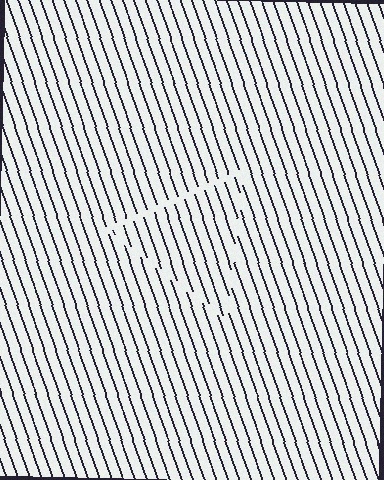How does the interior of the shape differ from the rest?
The interior of the shape contains the same grating, shifted by half a period — the contour is defined by the phase discontinuity where line-ends from the inner and outer gratings abut.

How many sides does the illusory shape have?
3 sides — the line-ends trace a triangle.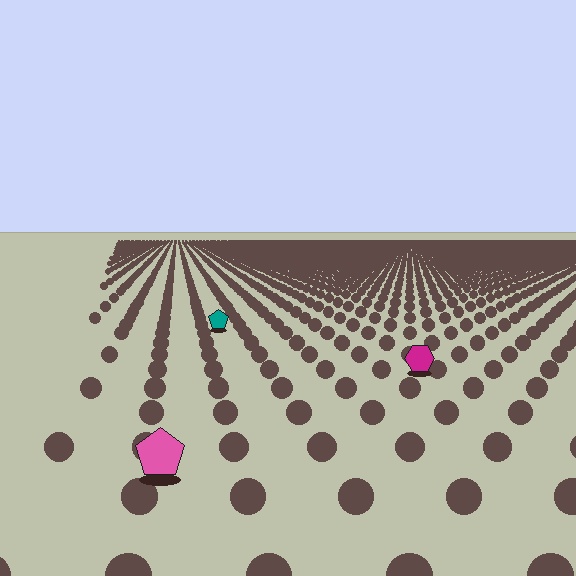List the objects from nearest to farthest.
From nearest to farthest: the pink pentagon, the magenta hexagon, the teal pentagon.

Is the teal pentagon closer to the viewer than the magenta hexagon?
No. The magenta hexagon is closer — you can tell from the texture gradient: the ground texture is coarser near it.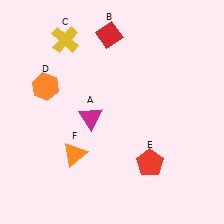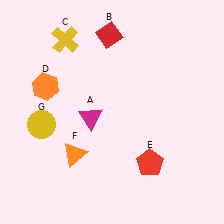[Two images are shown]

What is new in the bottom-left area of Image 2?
A yellow circle (G) was added in the bottom-left area of Image 2.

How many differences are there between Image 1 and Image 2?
There is 1 difference between the two images.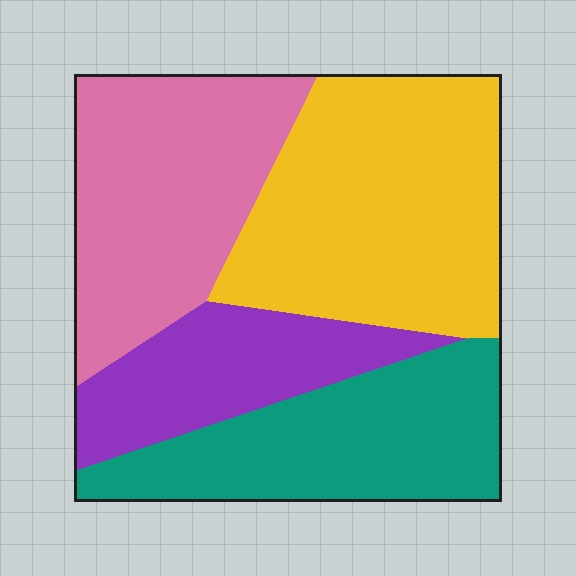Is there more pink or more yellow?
Yellow.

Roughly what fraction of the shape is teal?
Teal covers about 25% of the shape.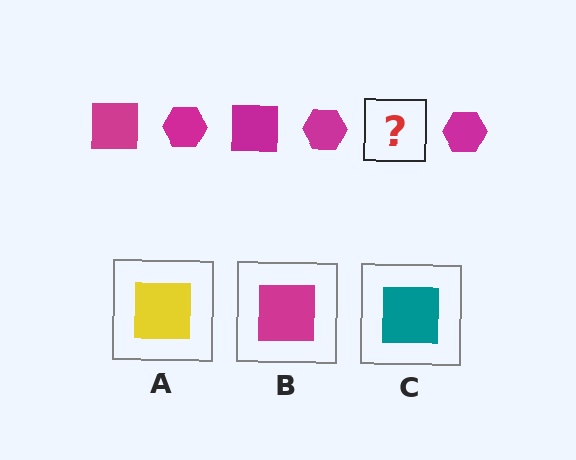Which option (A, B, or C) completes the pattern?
B.